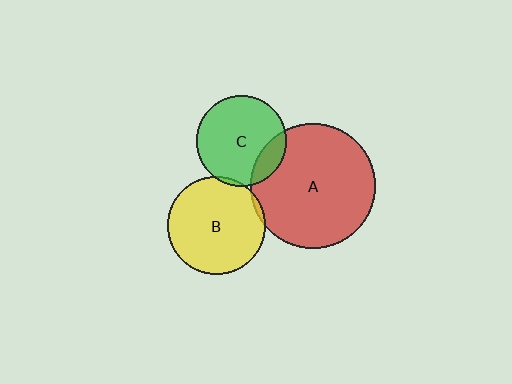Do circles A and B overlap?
Yes.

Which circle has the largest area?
Circle A (red).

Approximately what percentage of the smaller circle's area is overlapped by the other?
Approximately 5%.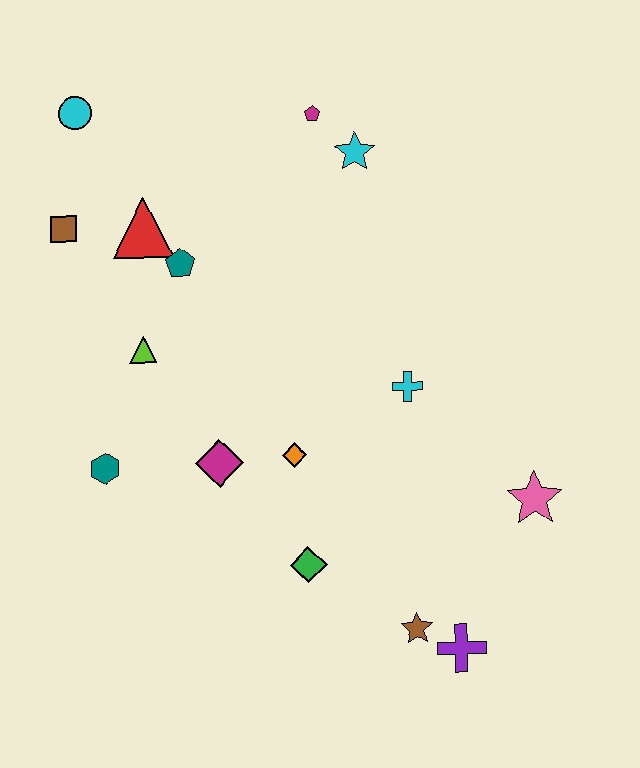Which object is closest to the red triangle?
The teal pentagon is closest to the red triangle.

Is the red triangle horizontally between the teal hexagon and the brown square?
No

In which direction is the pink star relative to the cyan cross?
The pink star is to the right of the cyan cross.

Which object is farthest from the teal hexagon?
The pink star is farthest from the teal hexagon.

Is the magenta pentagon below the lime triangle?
No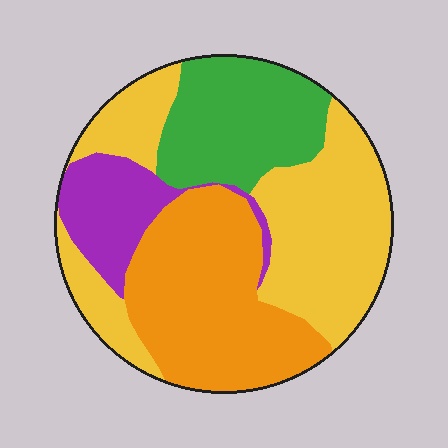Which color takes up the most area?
Yellow, at roughly 40%.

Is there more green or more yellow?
Yellow.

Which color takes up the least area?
Purple, at roughly 10%.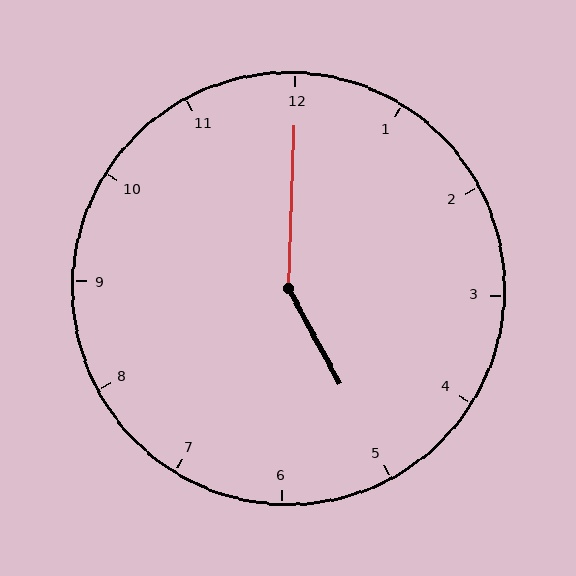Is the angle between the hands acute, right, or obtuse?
It is obtuse.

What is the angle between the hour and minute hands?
Approximately 150 degrees.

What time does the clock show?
5:00.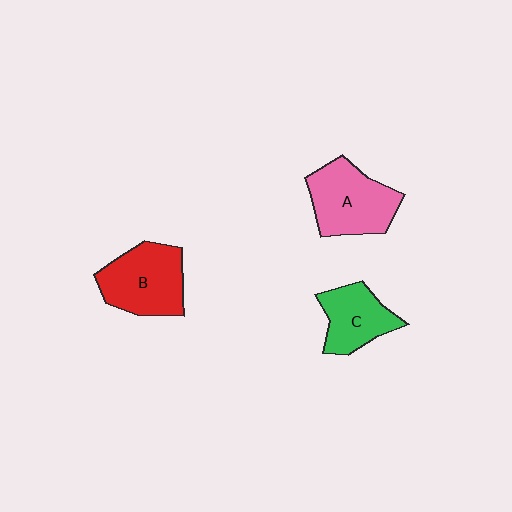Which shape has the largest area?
Shape A (pink).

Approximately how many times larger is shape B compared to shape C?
Approximately 1.3 times.